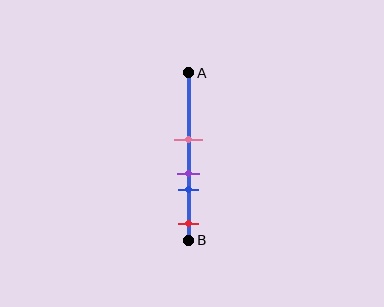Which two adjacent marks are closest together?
The purple and blue marks are the closest adjacent pair.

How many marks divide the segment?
There are 4 marks dividing the segment.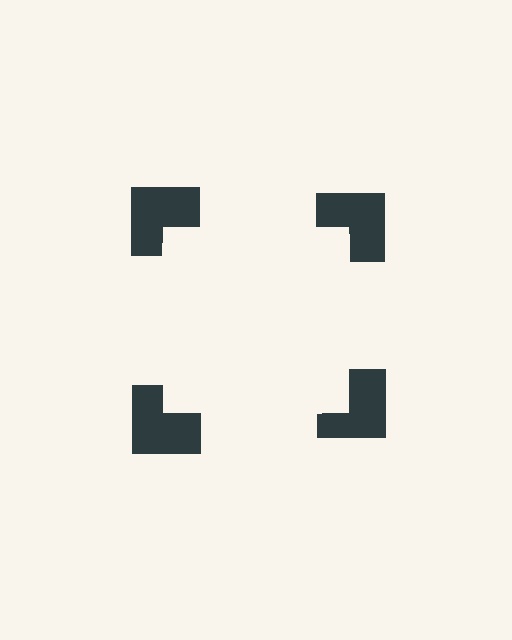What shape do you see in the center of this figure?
An illusory square — its edges are inferred from the aligned wedge cuts in the notched squares, not physically drawn.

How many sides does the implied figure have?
4 sides.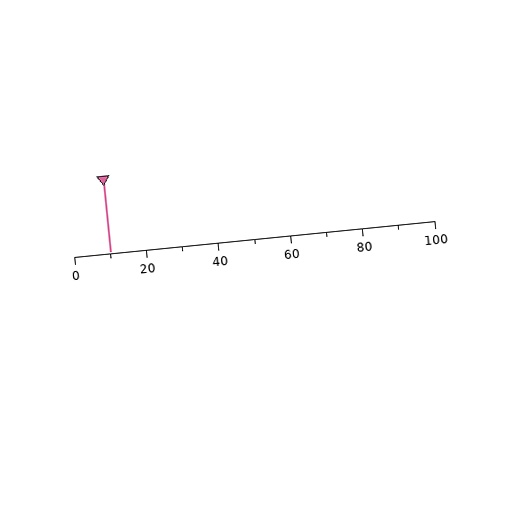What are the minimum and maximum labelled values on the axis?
The axis runs from 0 to 100.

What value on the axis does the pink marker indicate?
The marker indicates approximately 10.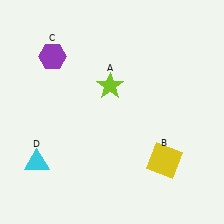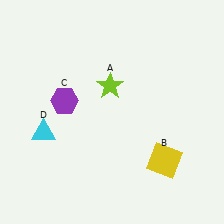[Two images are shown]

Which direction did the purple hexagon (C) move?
The purple hexagon (C) moved down.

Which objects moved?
The objects that moved are: the purple hexagon (C), the cyan triangle (D).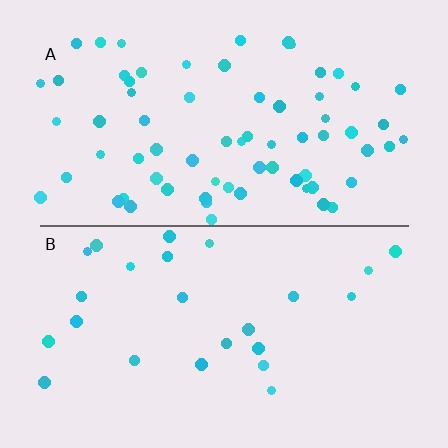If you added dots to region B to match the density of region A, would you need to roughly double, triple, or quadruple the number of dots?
Approximately triple.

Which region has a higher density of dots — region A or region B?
A (the top).